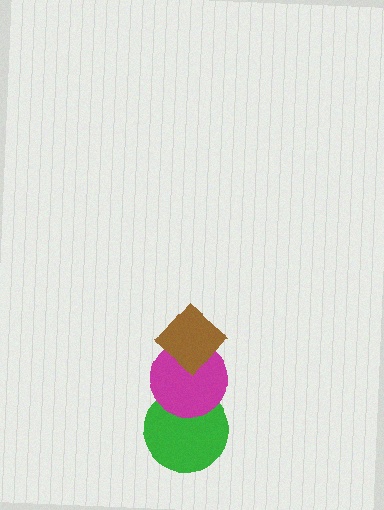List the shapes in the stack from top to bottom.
From top to bottom: the brown diamond, the magenta circle, the green circle.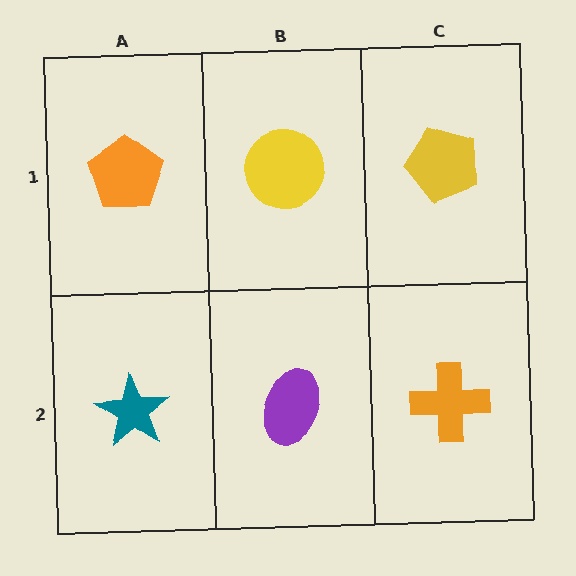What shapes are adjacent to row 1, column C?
An orange cross (row 2, column C), a yellow circle (row 1, column B).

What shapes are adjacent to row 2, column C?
A yellow pentagon (row 1, column C), a purple ellipse (row 2, column B).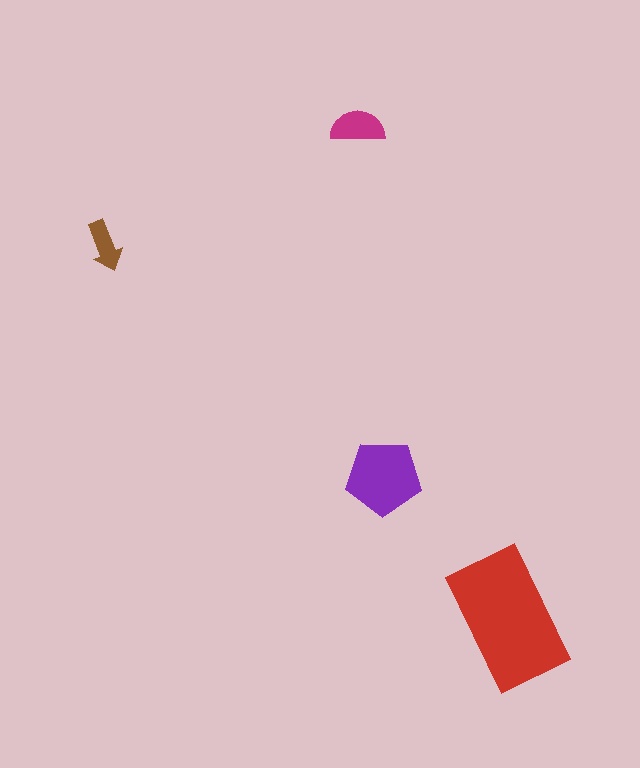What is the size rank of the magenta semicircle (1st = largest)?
3rd.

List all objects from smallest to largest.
The brown arrow, the magenta semicircle, the purple pentagon, the red rectangle.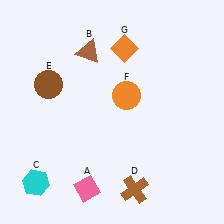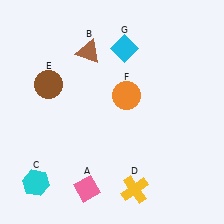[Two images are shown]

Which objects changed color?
D changed from brown to yellow. G changed from orange to cyan.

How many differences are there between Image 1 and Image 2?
There are 2 differences between the two images.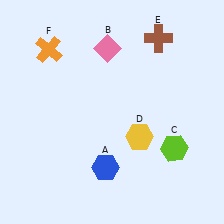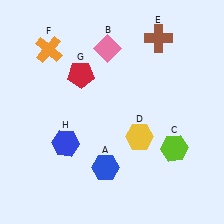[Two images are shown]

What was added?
A red pentagon (G), a blue hexagon (H) were added in Image 2.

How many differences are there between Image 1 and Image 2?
There are 2 differences between the two images.